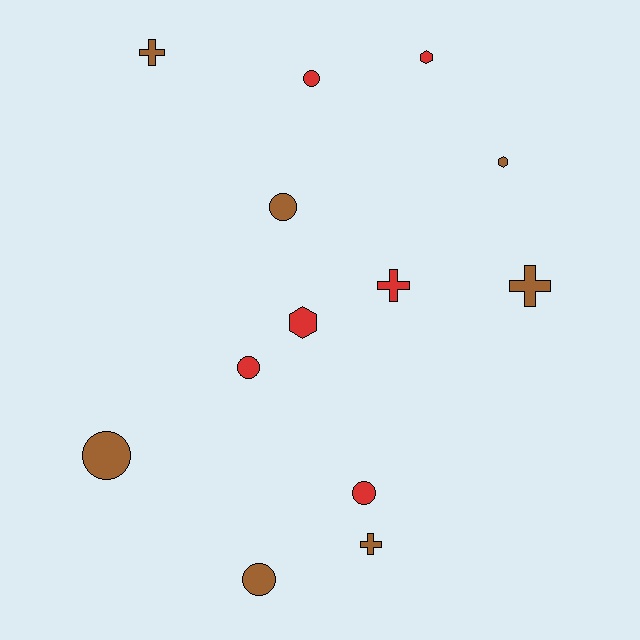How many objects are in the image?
There are 13 objects.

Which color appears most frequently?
Brown, with 7 objects.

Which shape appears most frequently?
Circle, with 6 objects.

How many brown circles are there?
There are 3 brown circles.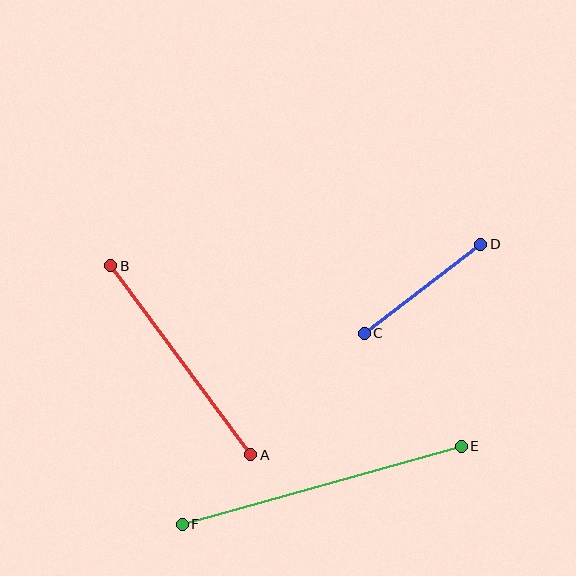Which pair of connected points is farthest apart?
Points E and F are farthest apart.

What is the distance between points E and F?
The distance is approximately 290 pixels.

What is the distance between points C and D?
The distance is approximately 147 pixels.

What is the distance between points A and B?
The distance is approximately 235 pixels.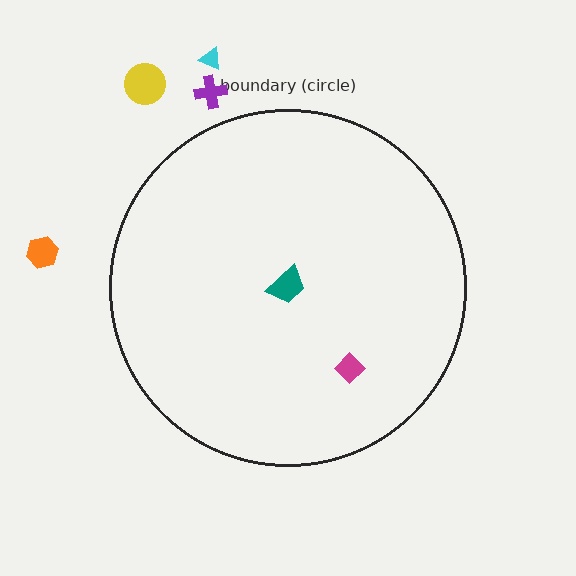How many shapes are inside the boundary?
2 inside, 4 outside.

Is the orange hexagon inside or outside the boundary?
Outside.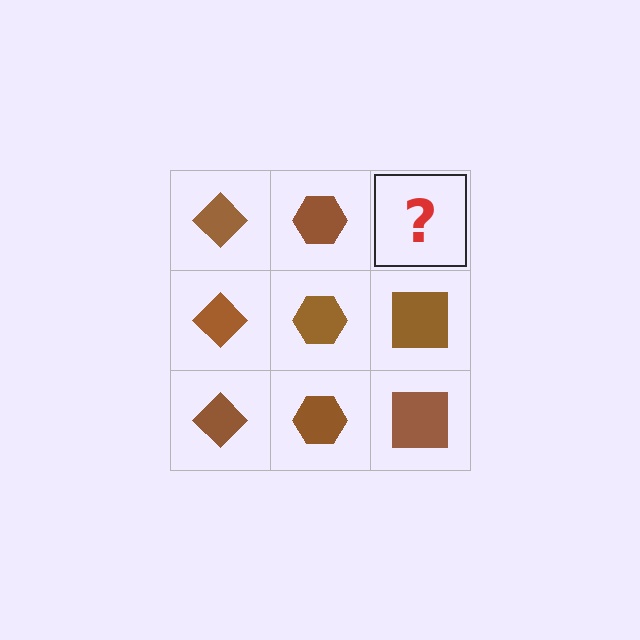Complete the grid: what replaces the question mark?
The question mark should be replaced with a brown square.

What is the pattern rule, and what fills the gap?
The rule is that each column has a consistent shape. The gap should be filled with a brown square.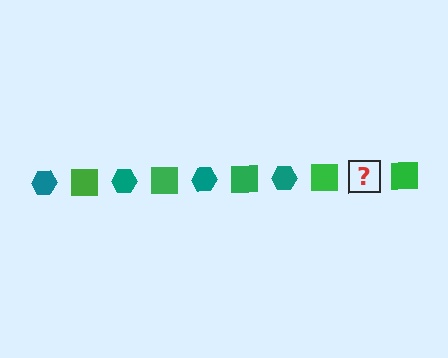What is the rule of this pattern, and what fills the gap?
The rule is that the pattern alternates between teal hexagon and green square. The gap should be filled with a teal hexagon.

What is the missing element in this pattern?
The missing element is a teal hexagon.